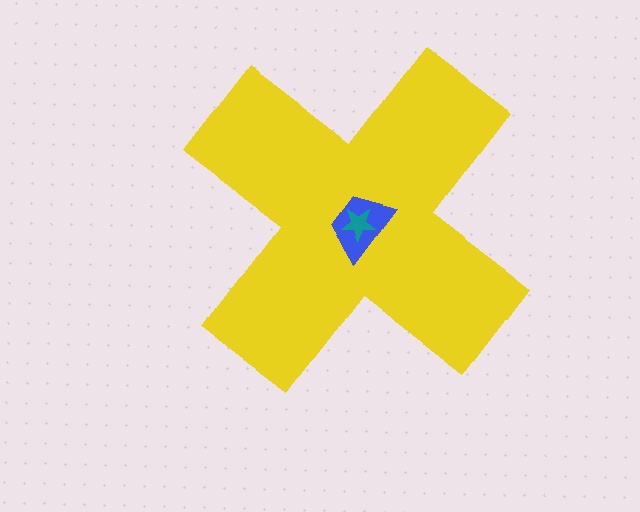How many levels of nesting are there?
3.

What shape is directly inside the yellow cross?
The blue trapezoid.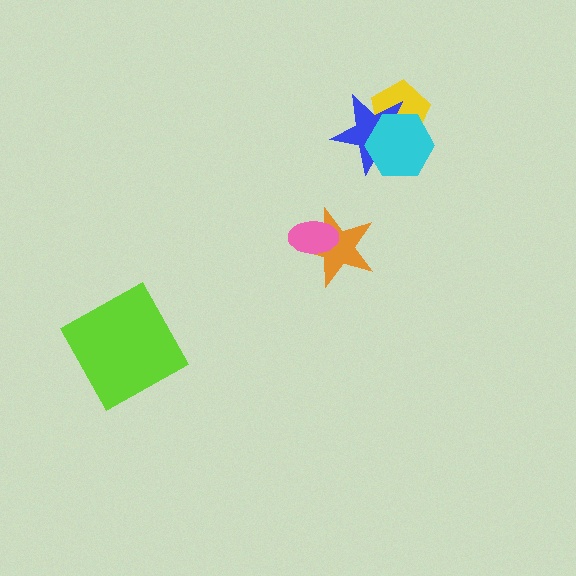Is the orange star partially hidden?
Yes, it is partially covered by another shape.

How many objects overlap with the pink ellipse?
1 object overlaps with the pink ellipse.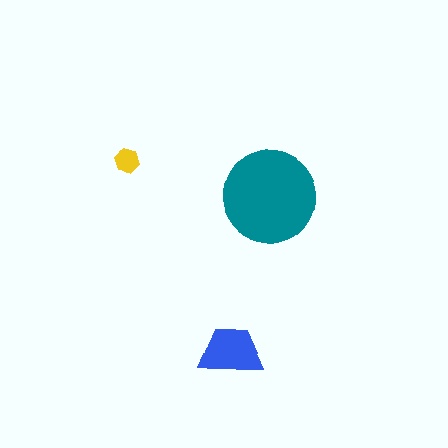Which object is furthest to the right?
The teal circle is rightmost.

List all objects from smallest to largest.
The yellow hexagon, the blue trapezoid, the teal circle.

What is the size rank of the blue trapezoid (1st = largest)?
2nd.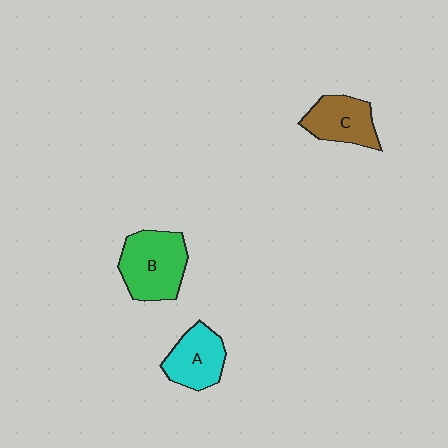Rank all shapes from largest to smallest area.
From largest to smallest: B (green), A (cyan), C (brown).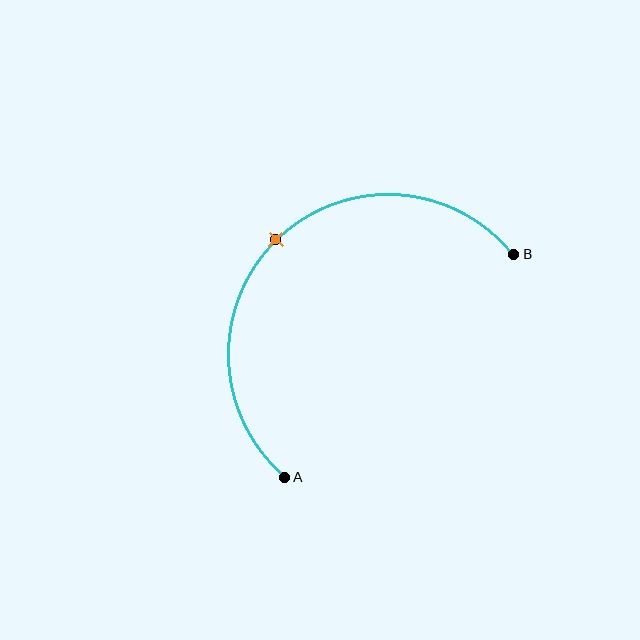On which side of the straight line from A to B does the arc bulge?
The arc bulges above and to the left of the straight line connecting A and B.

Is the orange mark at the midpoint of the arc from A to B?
Yes. The orange mark lies on the arc at equal arc-length from both A and B — it is the arc midpoint.